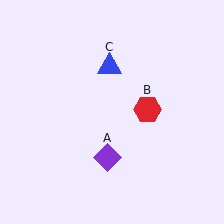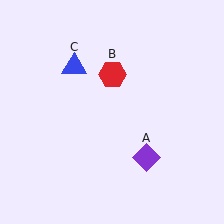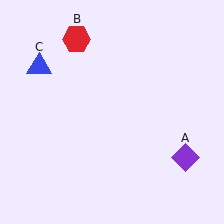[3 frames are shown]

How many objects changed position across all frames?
3 objects changed position: purple diamond (object A), red hexagon (object B), blue triangle (object C).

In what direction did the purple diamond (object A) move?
The purple diamond (object A) moved right.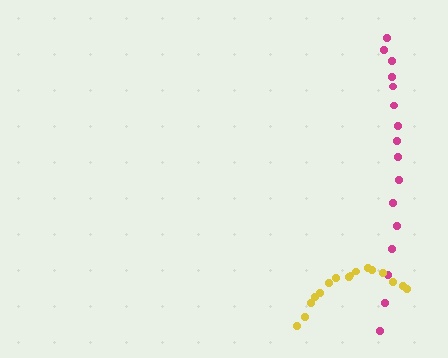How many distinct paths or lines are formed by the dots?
There are 2 distinct paths.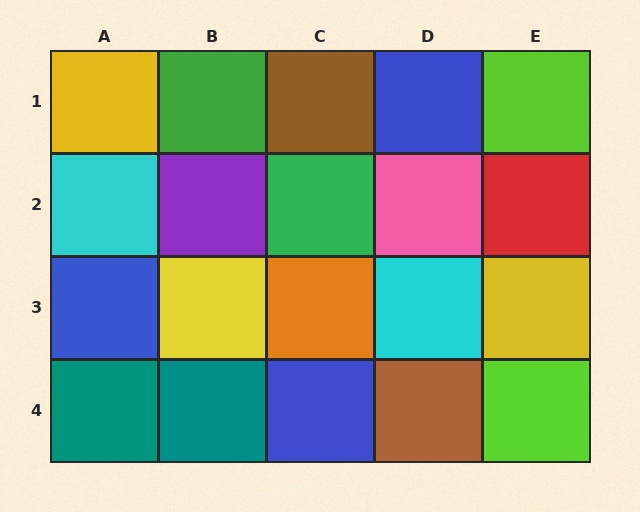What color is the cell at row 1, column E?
Lime.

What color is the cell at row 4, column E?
Lime.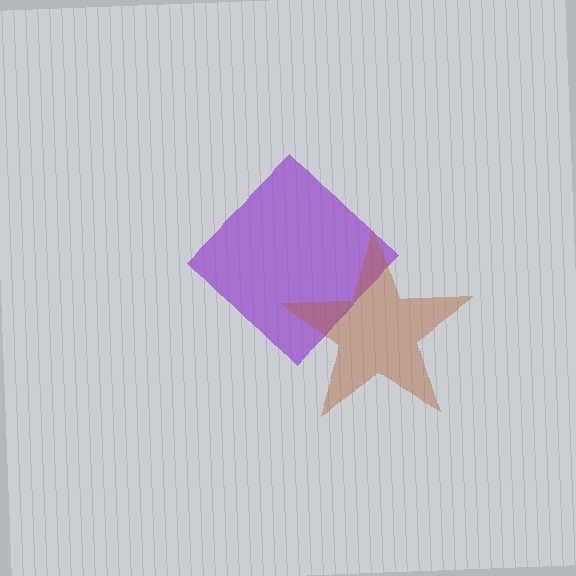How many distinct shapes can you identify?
There are 2 distinct shapes: a purple diamond, a brown star.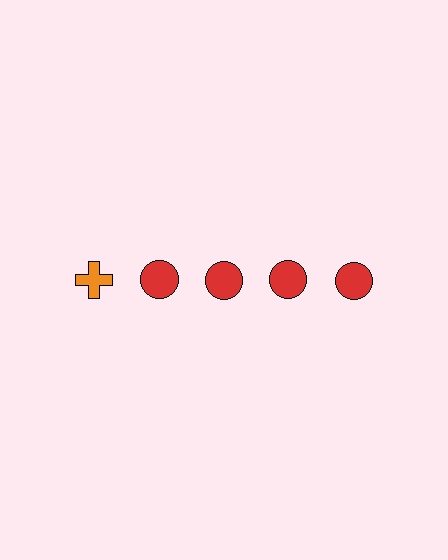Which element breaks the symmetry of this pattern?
The orange cross in the top row, leftmost column breaks the symmetry. All other shapes are red circles.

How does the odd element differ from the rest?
It differs in both color (orange instead of red) and shape (cross instead of circle).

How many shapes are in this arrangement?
There are 5 shapes arranged in a grid pattern.